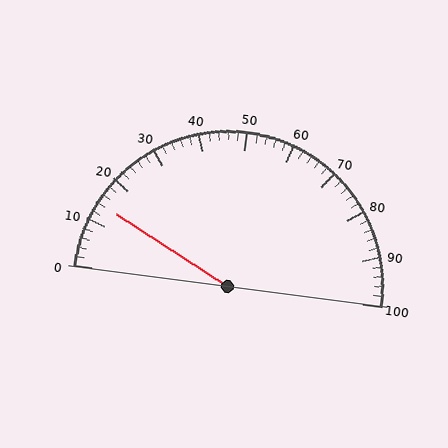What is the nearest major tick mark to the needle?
The nearest major tick mark is 10.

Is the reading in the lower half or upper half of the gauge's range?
The reading is in the lower half of the range (0 to 100).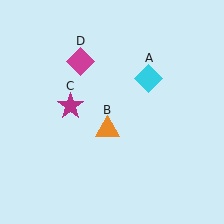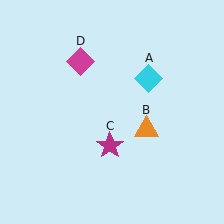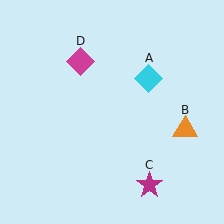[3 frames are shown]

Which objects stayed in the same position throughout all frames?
Cyan diamond (object A) and magenta diamond (object D) remained stationary.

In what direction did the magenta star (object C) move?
The magenta star (object C) moved down and to the right.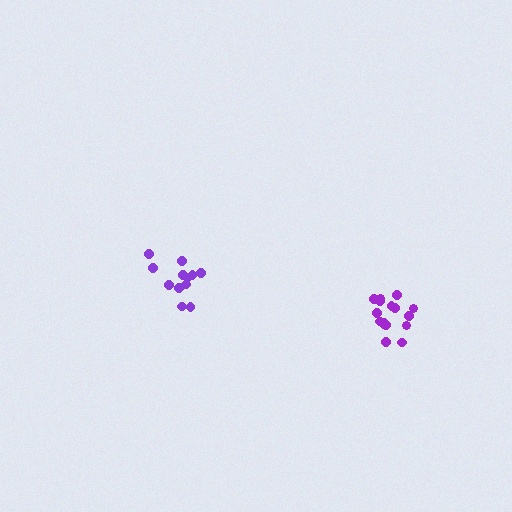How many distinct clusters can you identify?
There are 2 distinct clusters.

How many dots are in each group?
Group 1: 16 dots, Group 2: 12 dots (28 total).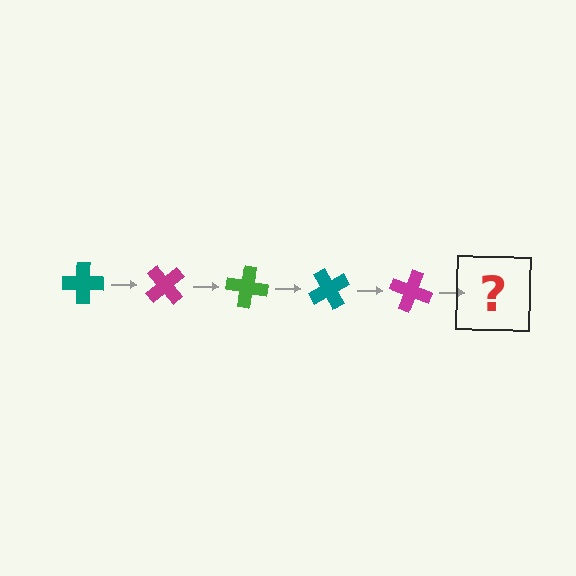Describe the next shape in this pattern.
It should be a green cross, rotated 250 degrees from the start.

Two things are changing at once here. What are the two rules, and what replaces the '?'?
The two rules are that it rotates 50 degrees each step and the color cycles through teal, magenta, and green. The '?' should be a green cross, rotated 250 degrees from the start.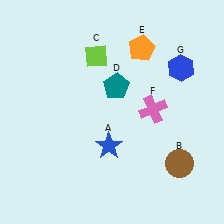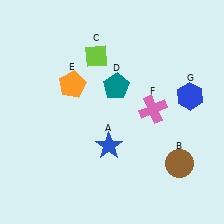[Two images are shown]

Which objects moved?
The objects that moved are: the orange pentagon (E), the blue hexagon (G).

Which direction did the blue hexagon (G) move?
The blue hexagon (G) moved down.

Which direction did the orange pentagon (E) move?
The orange pentagon (E) moved left.